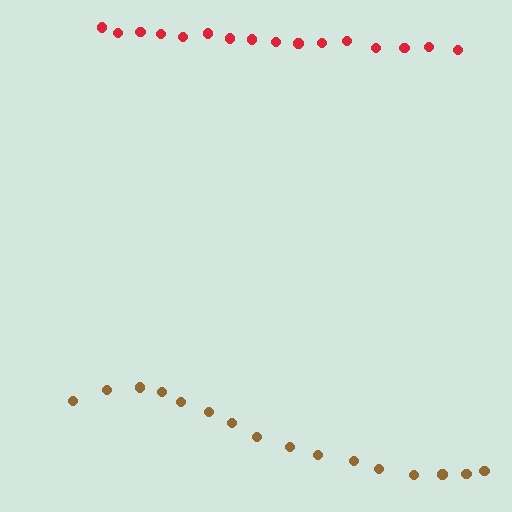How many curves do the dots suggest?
There are 2 distinct paths.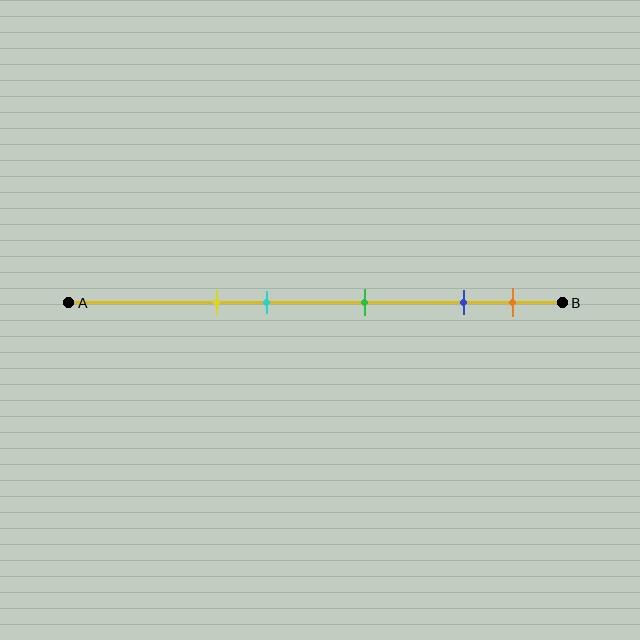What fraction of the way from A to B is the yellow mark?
The yellow mark is approximately 30% (0.3) of the way from A to B.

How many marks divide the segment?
There are 5 marks dividing the segment.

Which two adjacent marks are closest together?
The blue and orange marks are the closest adjacent pair.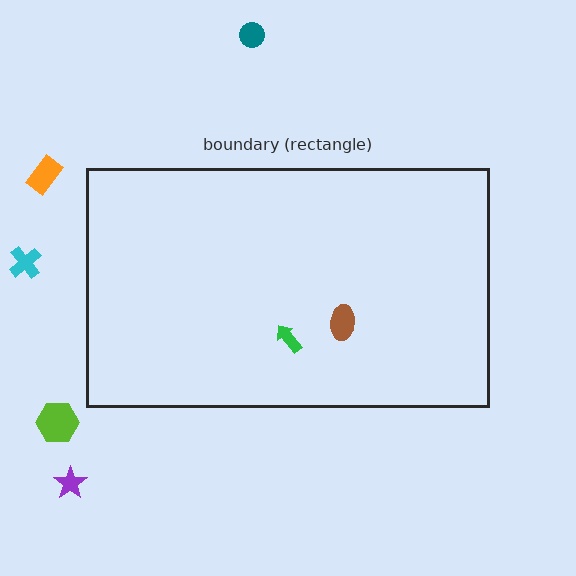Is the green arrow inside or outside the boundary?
Inside.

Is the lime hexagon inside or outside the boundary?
Outside.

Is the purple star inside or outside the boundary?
Outside.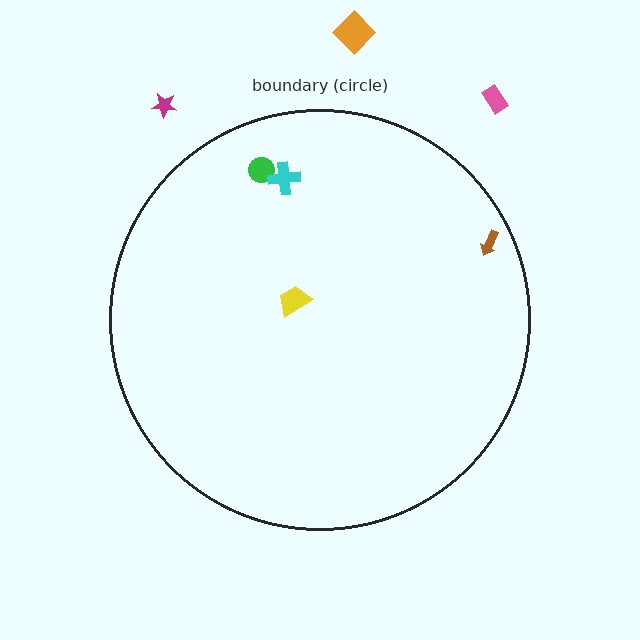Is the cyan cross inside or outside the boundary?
Inside.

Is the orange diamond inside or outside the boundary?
Outside.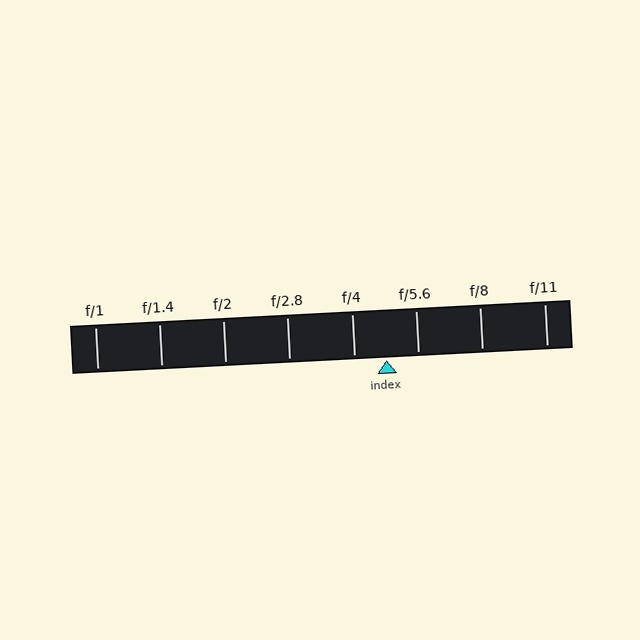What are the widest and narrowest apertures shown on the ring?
The widest aperture shown is f/1 and the narrowest is f/11.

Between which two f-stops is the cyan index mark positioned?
The index mark is between f/4 and f/5.6.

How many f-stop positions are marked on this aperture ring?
There are 8 f-stop positions marked.